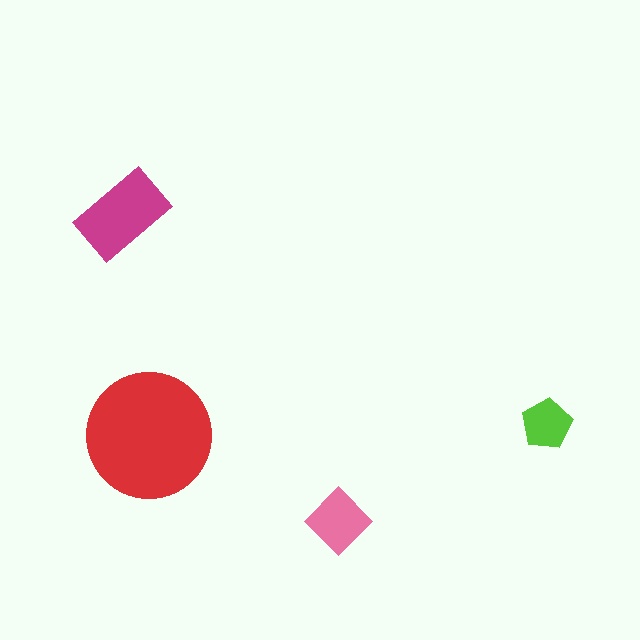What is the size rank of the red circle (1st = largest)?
1st.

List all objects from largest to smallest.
The red circle, the magenta rectangle, the pink diamond, the lime pentagon.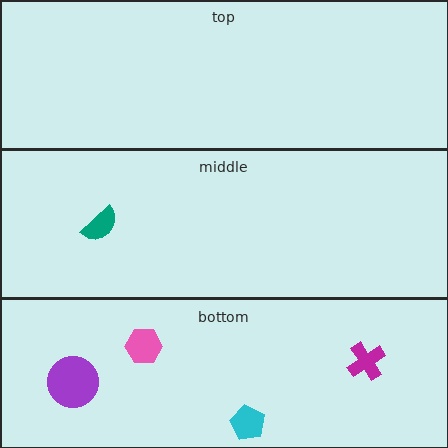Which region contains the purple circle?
The bottom region.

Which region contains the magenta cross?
The bottom region.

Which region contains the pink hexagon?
The bottom region.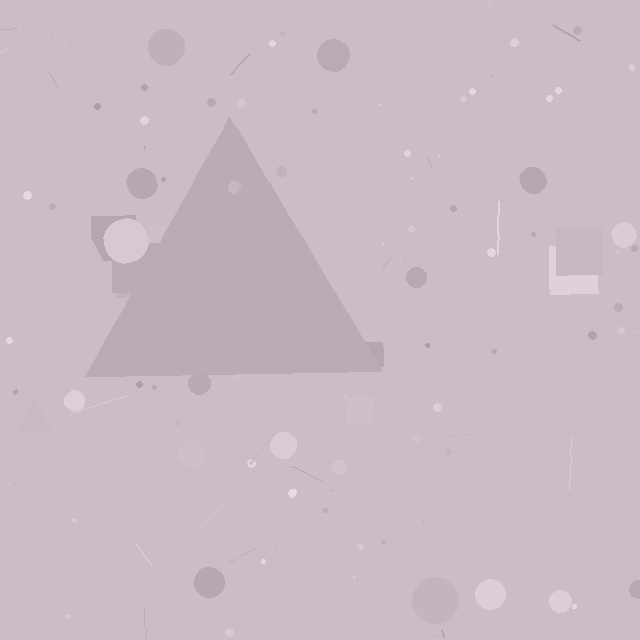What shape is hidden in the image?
A triangle is hidden in the image.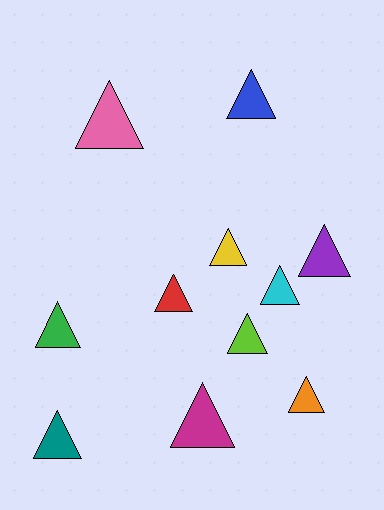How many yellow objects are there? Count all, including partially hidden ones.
There is 1 yellow object.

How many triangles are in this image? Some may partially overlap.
There are 11 triangles.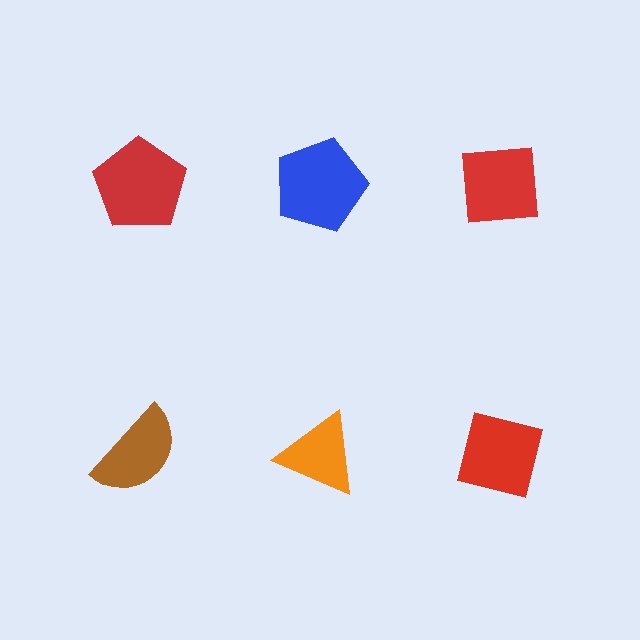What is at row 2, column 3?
A red square.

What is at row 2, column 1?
A brown semicircle.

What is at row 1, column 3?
A red square.